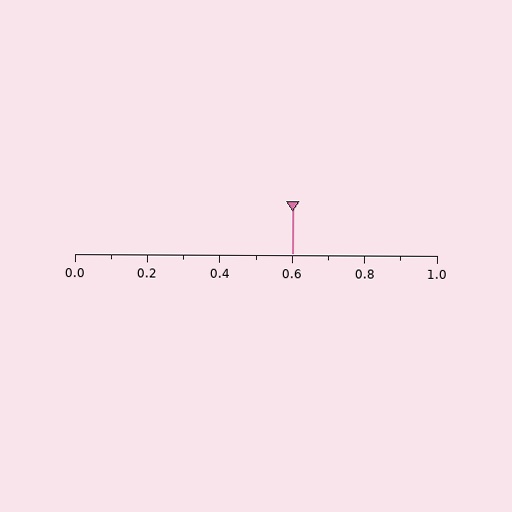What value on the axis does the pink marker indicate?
The marker indicates approximately 0.6.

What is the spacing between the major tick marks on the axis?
The major ticks are spaced 0.2 apart.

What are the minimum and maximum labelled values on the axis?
The axis runs from 0.0 to 1.0.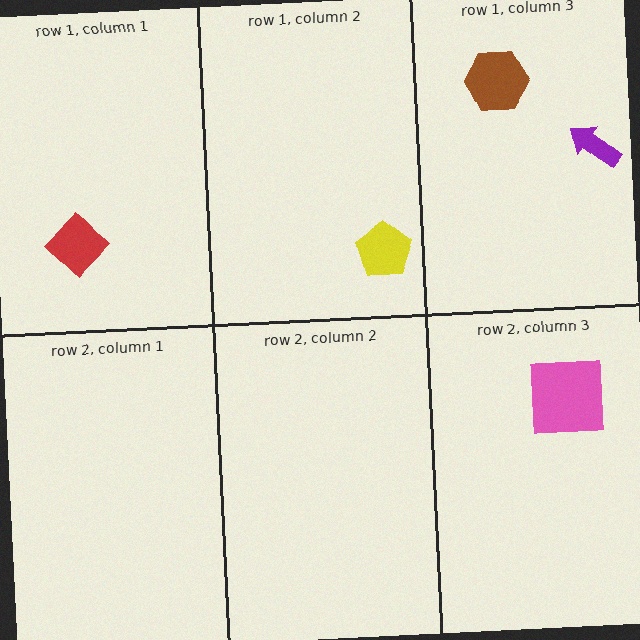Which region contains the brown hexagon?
The row 1, column 3 region.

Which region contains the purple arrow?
The row 1, column 3 region.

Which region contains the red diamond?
The row 1, column 1 region.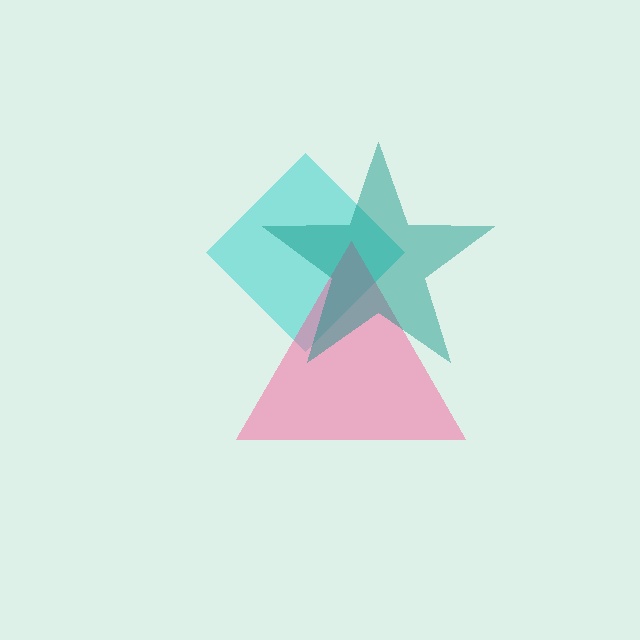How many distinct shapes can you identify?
There are 3 distinct shapes: a cyan diamond, a pink triangle, a teal star.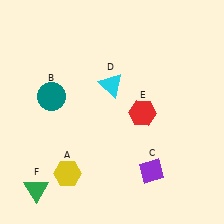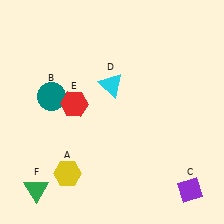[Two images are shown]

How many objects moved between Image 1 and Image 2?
2 objects moved between the two images.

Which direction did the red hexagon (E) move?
The red hexagon (E) moved left.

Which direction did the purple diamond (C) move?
The purple diamond (C) moved right.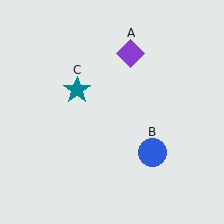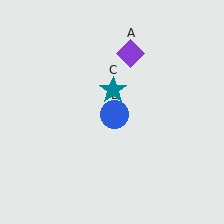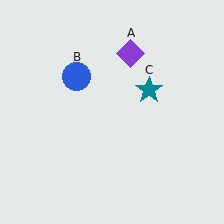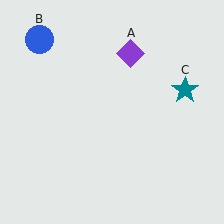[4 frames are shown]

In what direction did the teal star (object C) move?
The teal star (object C) moved right.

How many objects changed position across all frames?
2 objects changed position: blue circle (object B), teal star (object C).